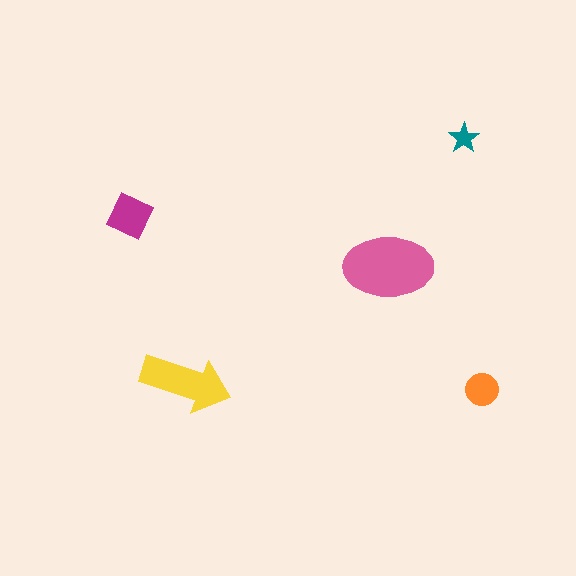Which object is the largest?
The pink ellipse.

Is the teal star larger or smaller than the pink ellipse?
Smaller.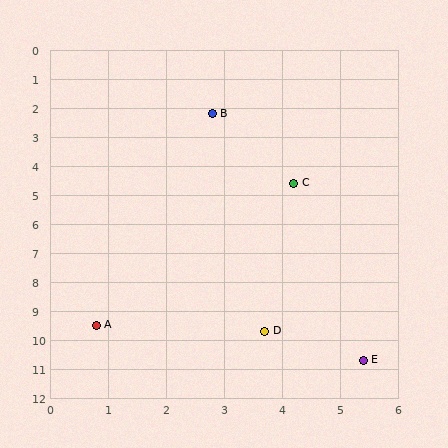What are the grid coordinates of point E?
Point E is at approximately (5.4, 10.7).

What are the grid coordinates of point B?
Point B is at approximately (2.8, 2.2).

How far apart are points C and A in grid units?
Points C and A are about 6.0 grid units apart.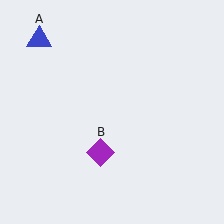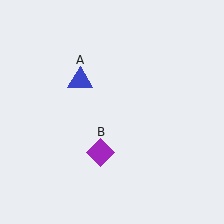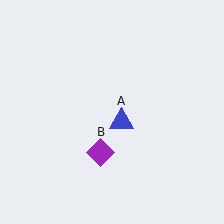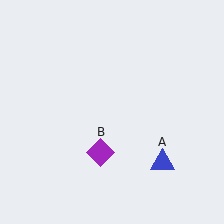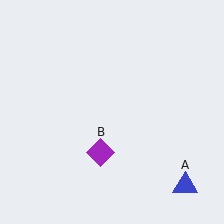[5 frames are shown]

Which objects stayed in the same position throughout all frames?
Purple diamond (object B) remained stationary.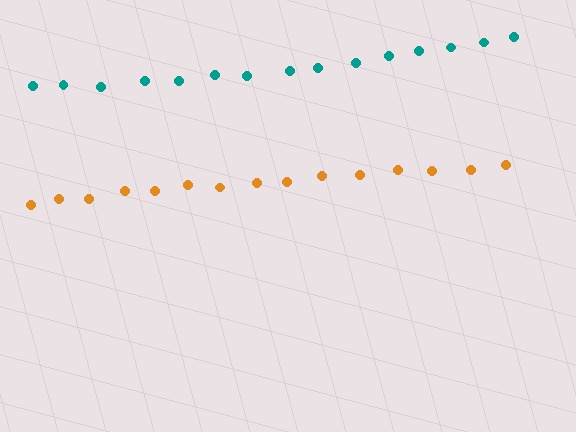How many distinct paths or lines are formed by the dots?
There are 2 distinct paths.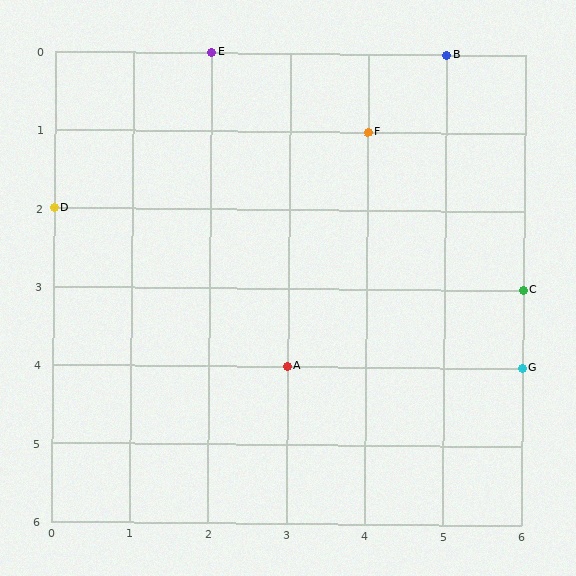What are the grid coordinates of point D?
Point D is at grid coordinates (0, 2).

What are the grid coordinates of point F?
Point F is at grid coordinates (4, 1).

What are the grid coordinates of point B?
Point B is at grid coordinates (5, 0).